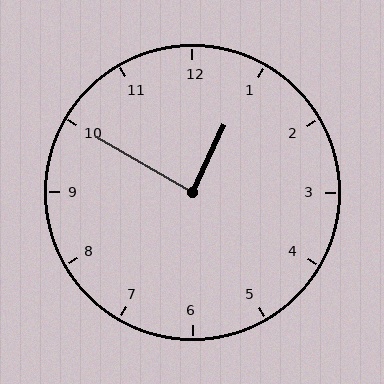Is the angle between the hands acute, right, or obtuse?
It is right.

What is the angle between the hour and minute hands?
Approximately 85 degrees.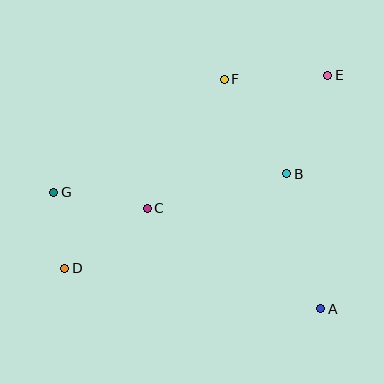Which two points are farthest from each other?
Points D and E are farthest from each other.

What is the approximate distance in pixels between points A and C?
The distance between A and C is approximately 200 pixels.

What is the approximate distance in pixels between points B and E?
The distance between B and E is approximately 106 pixels.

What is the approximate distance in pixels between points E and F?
The distance between E and F is approximately 104 pixels.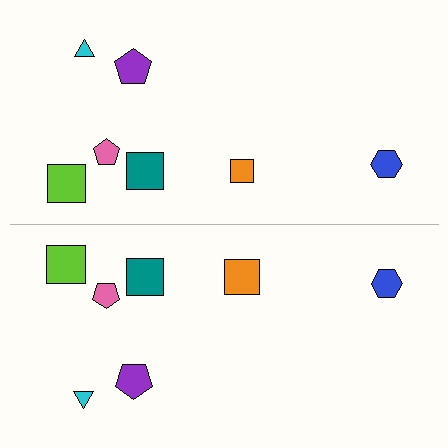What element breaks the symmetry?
The orange square on the bottom side has a different size than its mirror counterpart.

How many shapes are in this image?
There are 14 shapes in this image.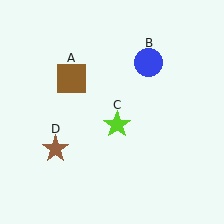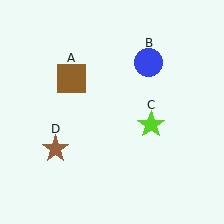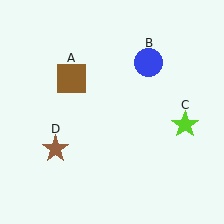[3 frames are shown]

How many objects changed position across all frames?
1 object changed position: lime star (object C).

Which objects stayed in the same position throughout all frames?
Brown square (object A) and blue circle (object B) and brown star (object D) remained stationary.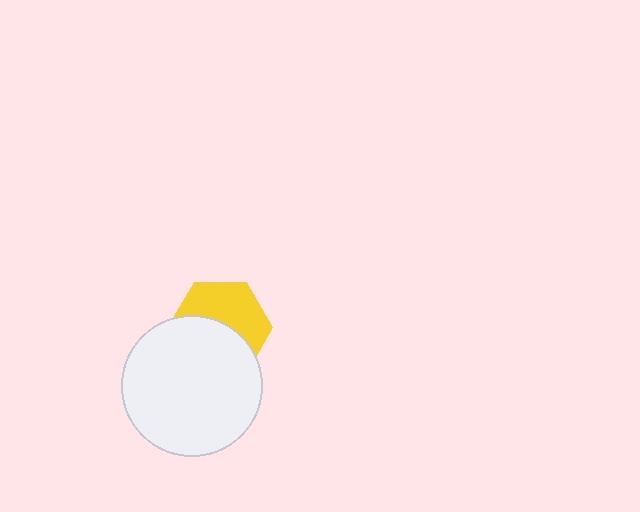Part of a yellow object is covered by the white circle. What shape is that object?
It is a hexagon.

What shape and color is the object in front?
The object in front is a white circle.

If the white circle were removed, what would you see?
You would see the complete yellow hexagon.